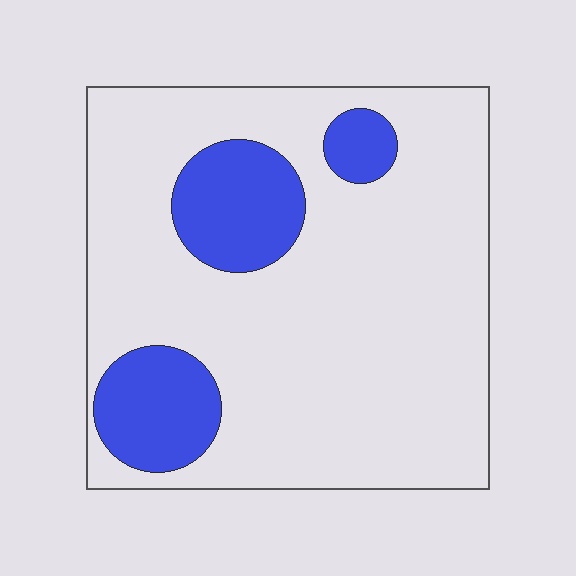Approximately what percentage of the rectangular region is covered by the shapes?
Approximately 20%.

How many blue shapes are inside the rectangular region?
3.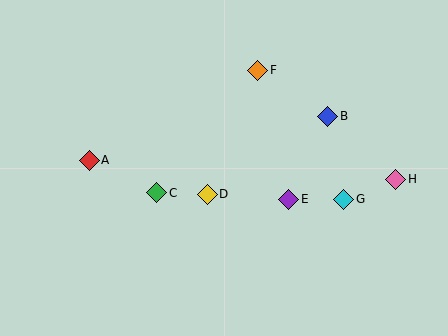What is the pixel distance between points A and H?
The distance between A and H is 307 pixels.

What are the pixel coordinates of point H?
Point H is at (396, 179).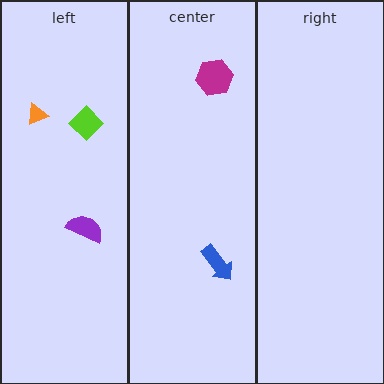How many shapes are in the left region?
3.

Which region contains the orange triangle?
The left region.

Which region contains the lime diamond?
The left region.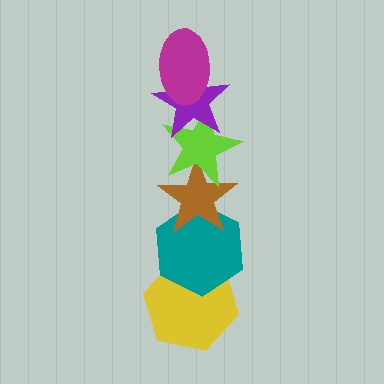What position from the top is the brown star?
The brown star is 4th from the top.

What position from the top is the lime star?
The lime star is 3rd from the top.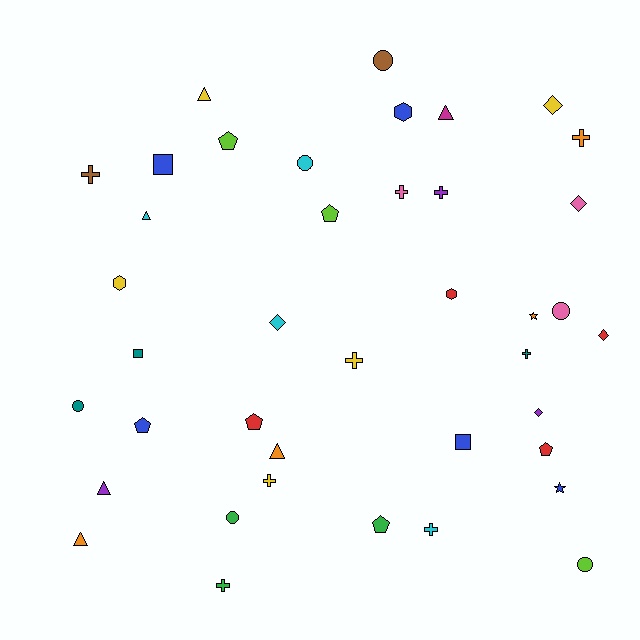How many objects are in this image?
There are 40 objects.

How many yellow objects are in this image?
There are 5 yellow objects.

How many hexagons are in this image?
There are 3 hexagons.